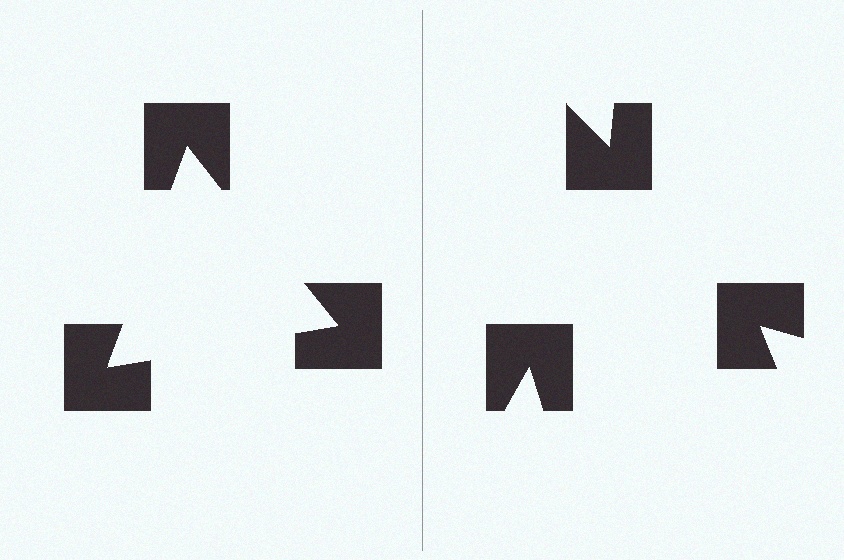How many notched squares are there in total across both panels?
6 — 3 on each side.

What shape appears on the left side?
An illusory triangle.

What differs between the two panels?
The notched squares are positioned identically on both sides; only the wedge orientations differ. On the left they align to a triangle; on the right they are misaligned.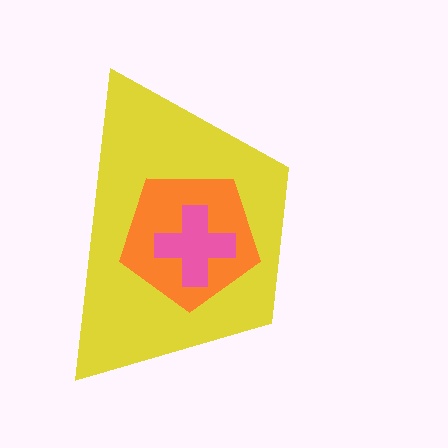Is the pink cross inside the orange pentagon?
Yes.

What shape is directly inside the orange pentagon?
The pink cross.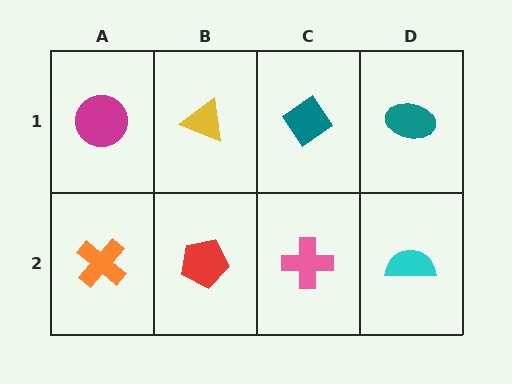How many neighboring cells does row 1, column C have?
3.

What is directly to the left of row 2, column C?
A red pentagon.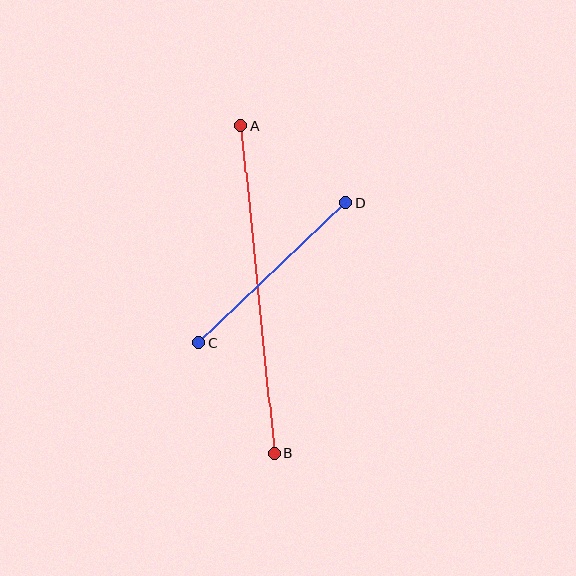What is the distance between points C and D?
The distance is approximately 203 pixels.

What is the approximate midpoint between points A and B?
The midpoint is at approximately (257, 290) pixels.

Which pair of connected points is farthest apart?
Points A and B are farthest apart.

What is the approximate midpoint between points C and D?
The midpoint is at approximately (272, 273) pixels.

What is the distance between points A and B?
The distance is approximately 329 pixels.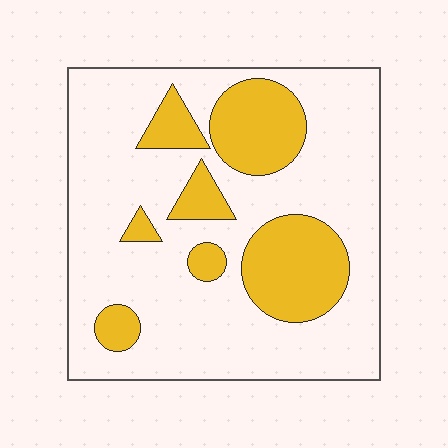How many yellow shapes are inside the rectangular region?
7.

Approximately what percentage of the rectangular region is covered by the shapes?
Approximately 25%.